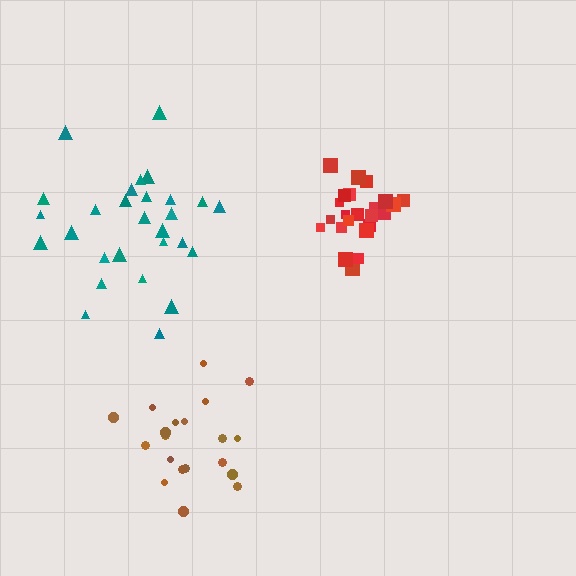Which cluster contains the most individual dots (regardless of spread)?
Teal (29).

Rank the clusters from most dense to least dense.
red, brown, teal.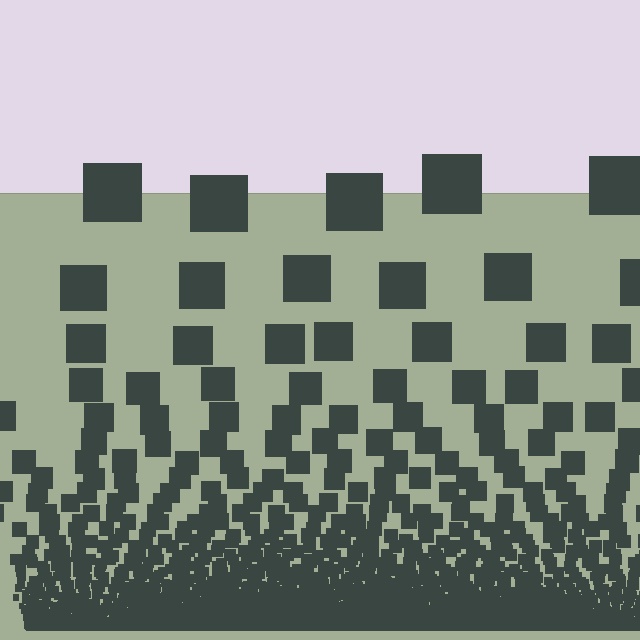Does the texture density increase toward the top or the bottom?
Density increases toward the bottom.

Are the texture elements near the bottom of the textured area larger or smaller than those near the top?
Smaller. The gradient is inverted — elements near the bottom are smaller and denser.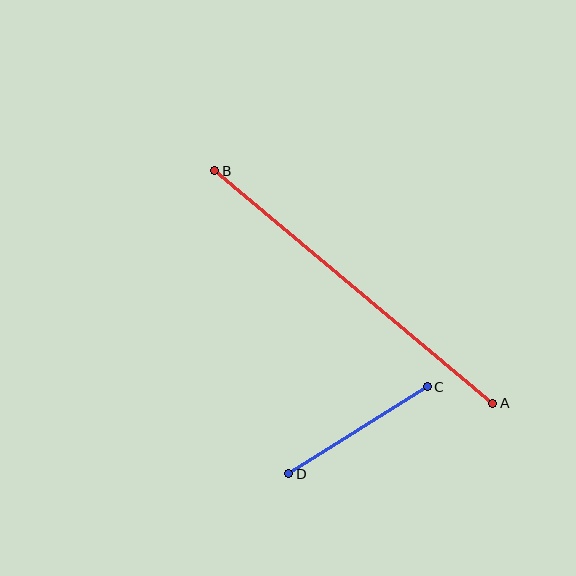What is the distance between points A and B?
The distance is approximately 362 pixels.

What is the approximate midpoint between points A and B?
The midpoint is at approximately (354, 287) pixels.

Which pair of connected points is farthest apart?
Points A and B are farthest apart.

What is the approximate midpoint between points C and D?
The midpoint is at approximately (358, 430) pixels.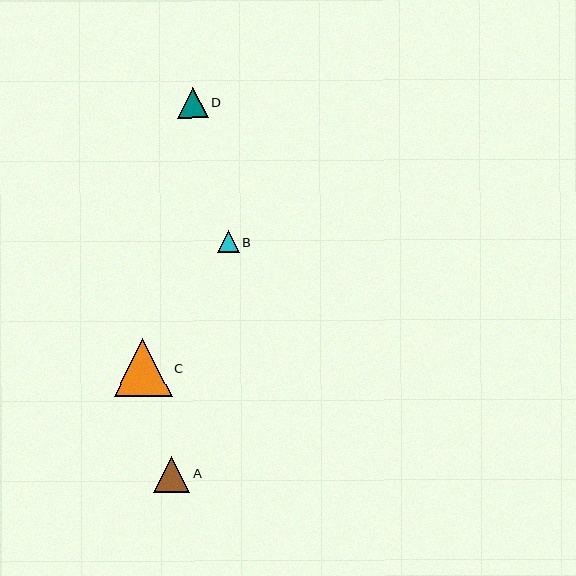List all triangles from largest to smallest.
From largest to smallest: C, A, D, B.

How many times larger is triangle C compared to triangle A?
Triangle C is approximately 1.6 times the size of triangle A.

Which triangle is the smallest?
Triangle B is the smallest with a size of approximately 22 pixels.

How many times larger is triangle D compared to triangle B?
Triangle D is approximately 1.4 times the size of triangle B.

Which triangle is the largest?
Triangle C is the largest with a size of approximately 58 pixels.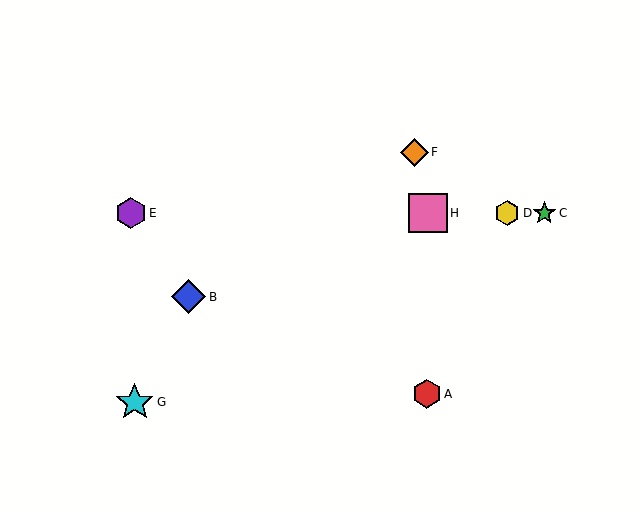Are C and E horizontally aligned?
Yes, both are at y≈213.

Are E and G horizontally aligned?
No, E is at y≈213 and G is at y≈402.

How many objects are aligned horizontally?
4 objects (C, D, E, H) are aligned horizontally.